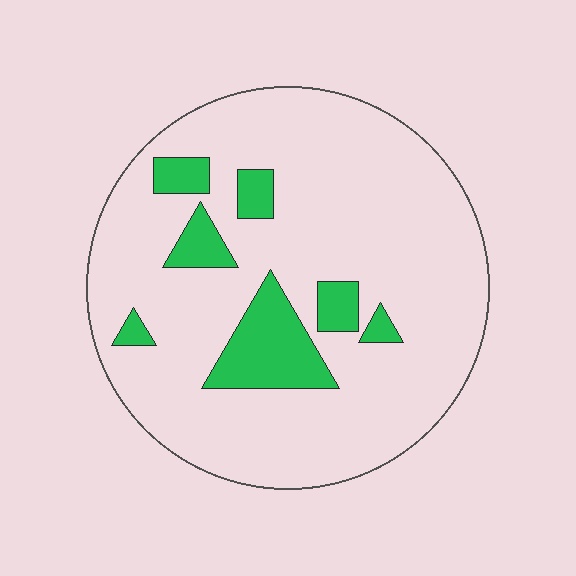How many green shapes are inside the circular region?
7.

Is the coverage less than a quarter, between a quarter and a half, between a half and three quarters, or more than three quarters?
Less than a quarter.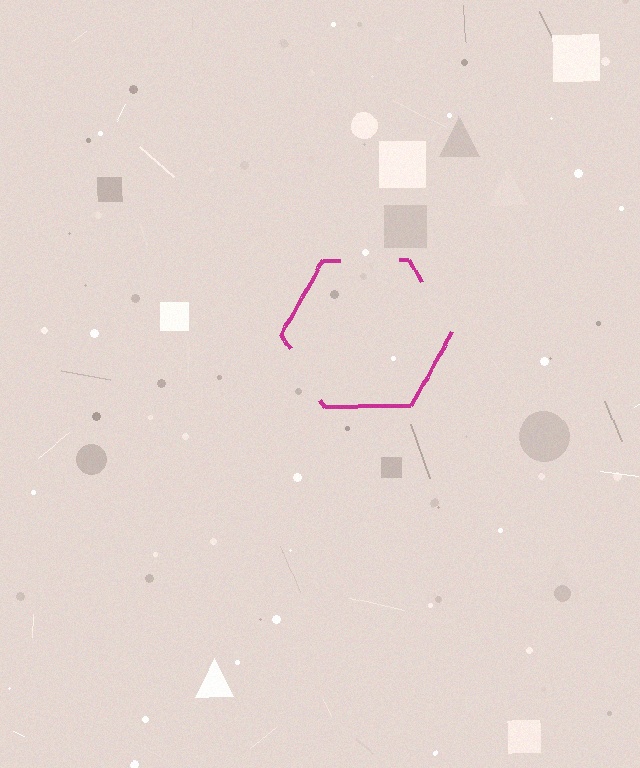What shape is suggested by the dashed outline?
The dashed outline suggests a hexagon.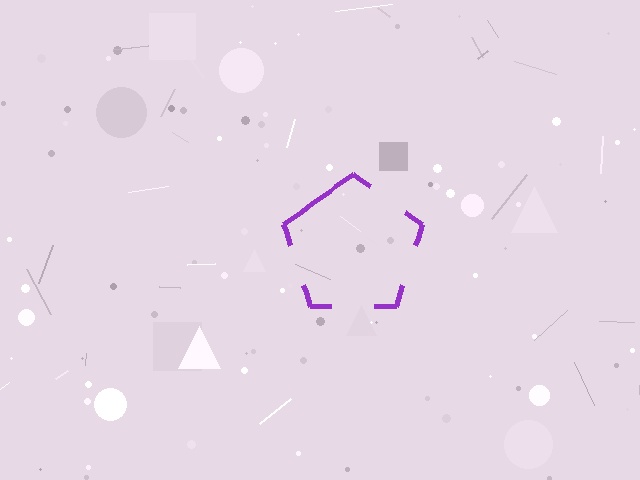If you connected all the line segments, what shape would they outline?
They would outline a pentagon.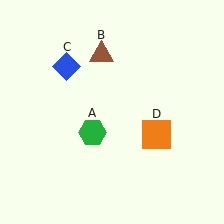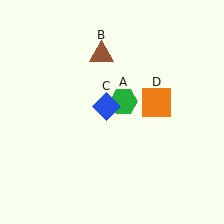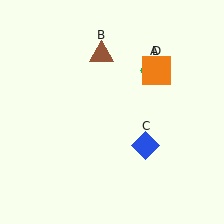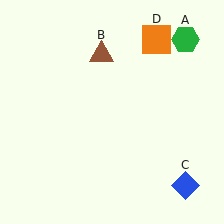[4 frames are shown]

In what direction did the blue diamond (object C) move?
The blue diamond (object C) moved down and to the right.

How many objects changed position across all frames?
3 objects changed position: green hexagon (object A), blue diamond (object C), orange square (object D).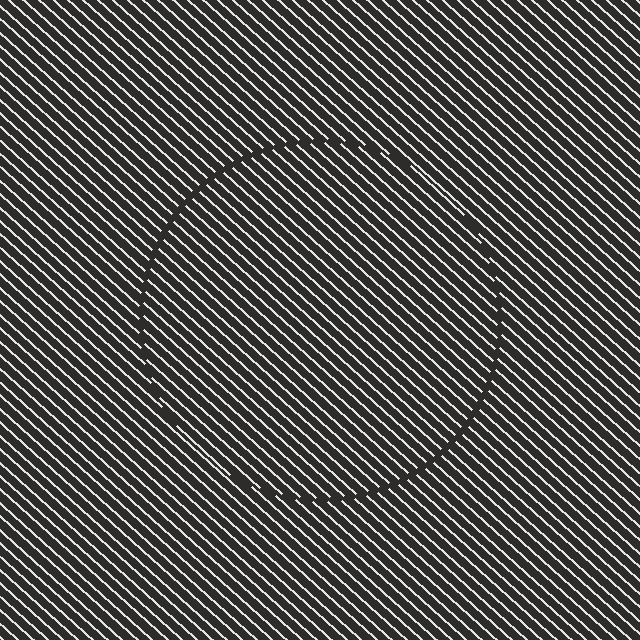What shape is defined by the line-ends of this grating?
An illusory circle. The interior of the shape contains the same grating, shifted by half a period — the contour is defined by the phase discontinuity where line-ends from the inner and outer gratings abut.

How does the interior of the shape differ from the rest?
The interior of the shape contains the same grating, shifted by half a period — the contour is defined by the phase discontinuity where line-ends from the inner and outer gratings abut.